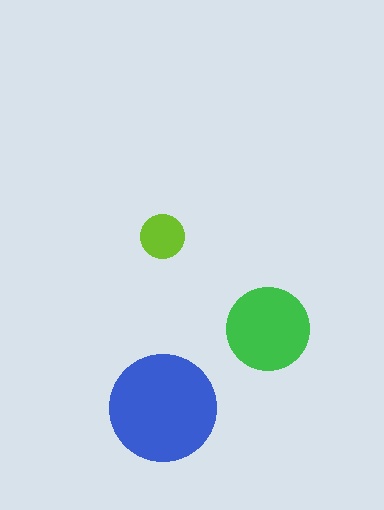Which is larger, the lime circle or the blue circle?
The blue one.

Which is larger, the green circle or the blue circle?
The blue one.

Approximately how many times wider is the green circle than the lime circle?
About 2 times wider.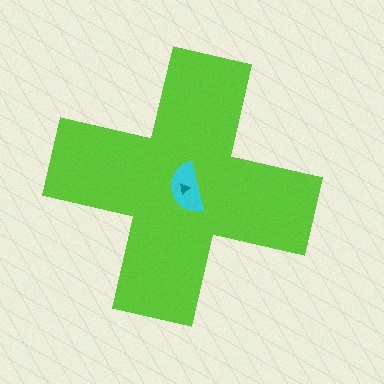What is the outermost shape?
The lime cross.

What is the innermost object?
The teal triangle.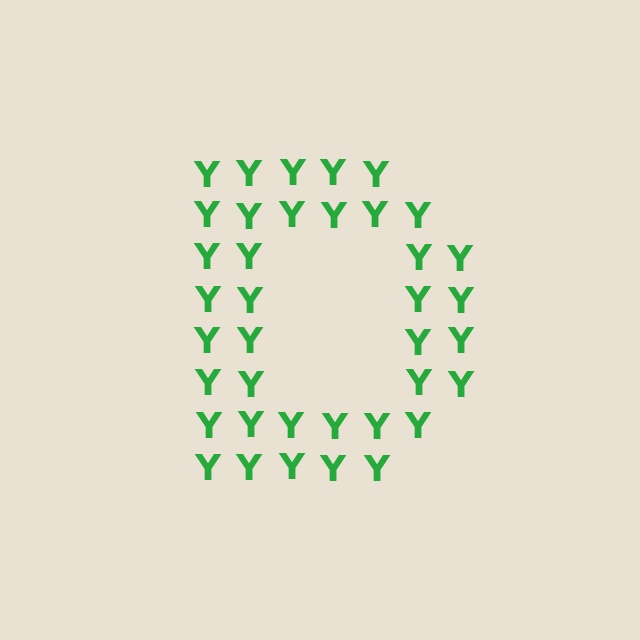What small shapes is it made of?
It is made of small letter Y's.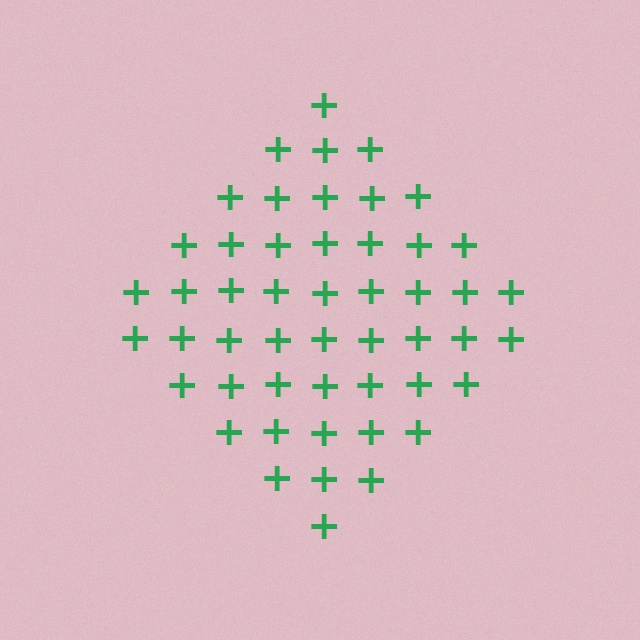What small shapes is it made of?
It is made of small plus signs.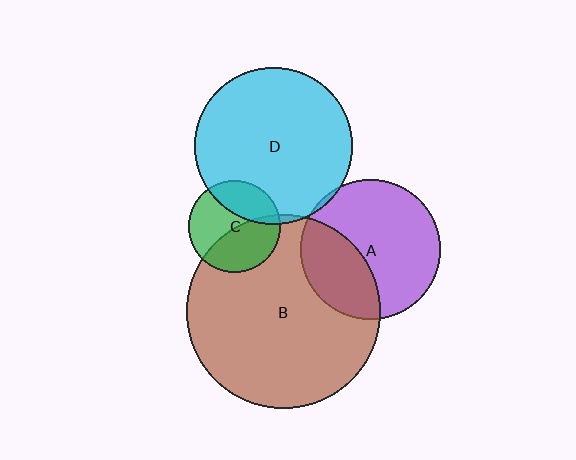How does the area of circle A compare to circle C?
Approximately 2.3 times.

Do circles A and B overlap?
Yes.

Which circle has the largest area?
Circle B (brown).